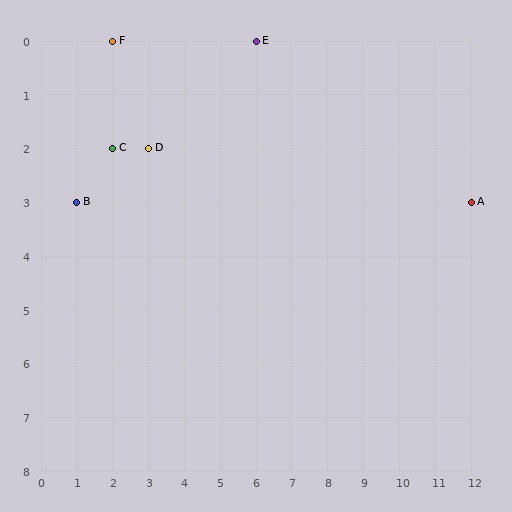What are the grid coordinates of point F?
Point F is at grid coordinates (2, 0).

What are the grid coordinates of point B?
Point B is at grid coordinates (1, 3).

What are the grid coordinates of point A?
Point A is at grid coordinates (12, 3).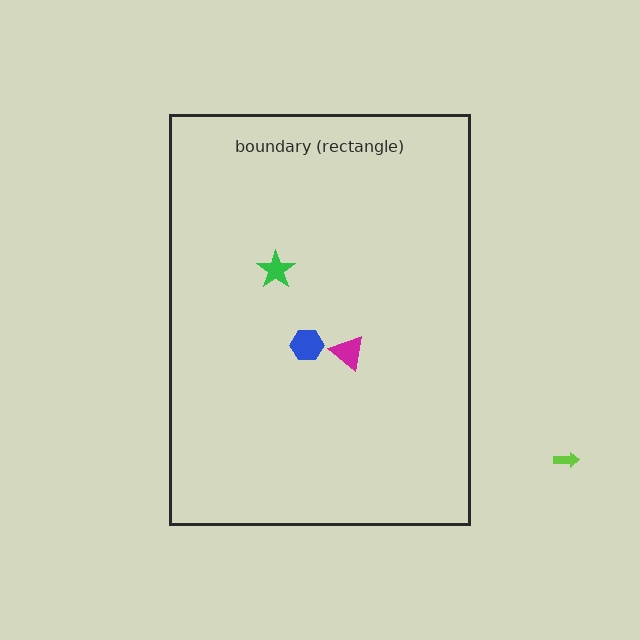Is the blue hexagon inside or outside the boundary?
Inside.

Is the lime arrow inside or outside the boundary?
Outside.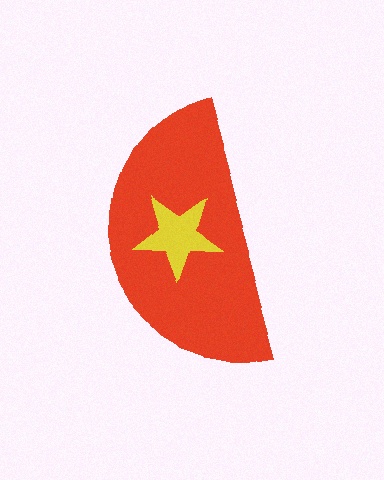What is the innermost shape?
The yellow star.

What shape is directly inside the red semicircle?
The yellow star.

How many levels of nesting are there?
2.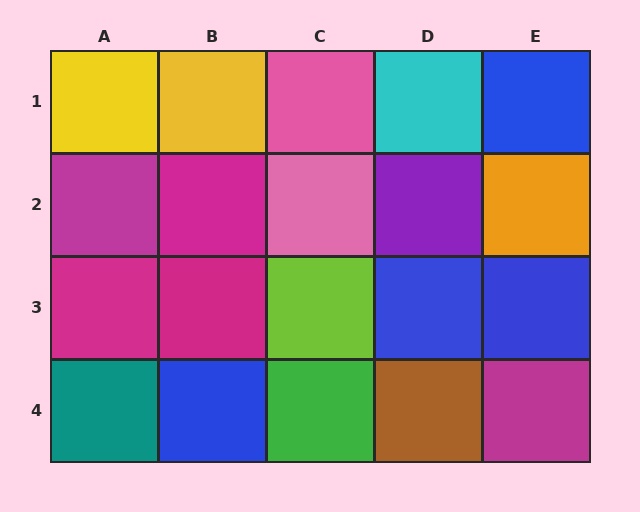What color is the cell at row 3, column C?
Lime.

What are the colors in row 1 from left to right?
Yellow, yellow, pink, cyan, blue.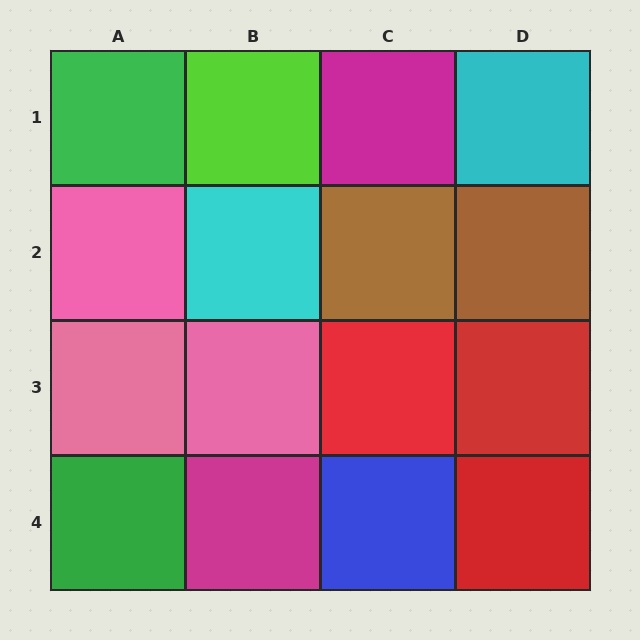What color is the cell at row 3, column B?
Pink.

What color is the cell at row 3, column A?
Pink.